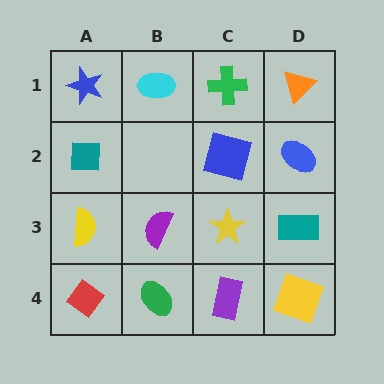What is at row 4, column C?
A purple rectangle.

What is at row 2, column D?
A blue ellipse.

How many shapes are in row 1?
4 shapes.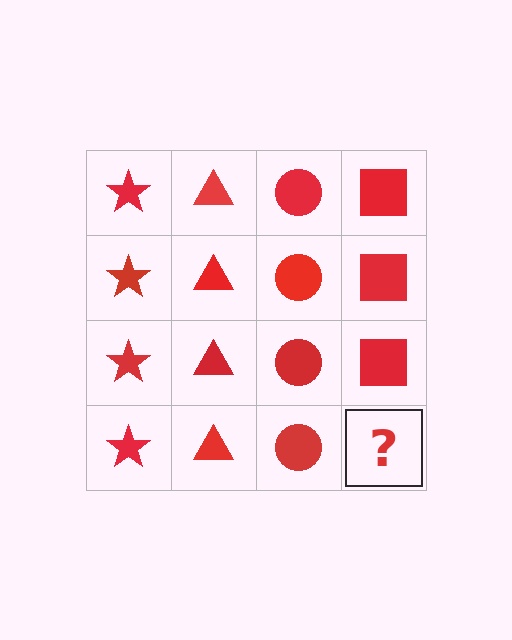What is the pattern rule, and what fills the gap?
The rule is that each column has a consistent shape. The gap should be filled with a red square.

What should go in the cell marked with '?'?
The missing cell should contain a red square.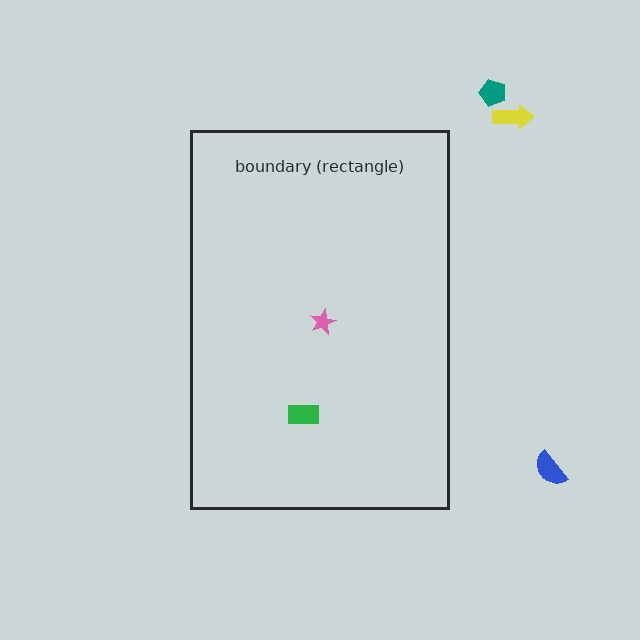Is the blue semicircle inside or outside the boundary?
Outside.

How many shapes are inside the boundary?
2 inside, 3 outside.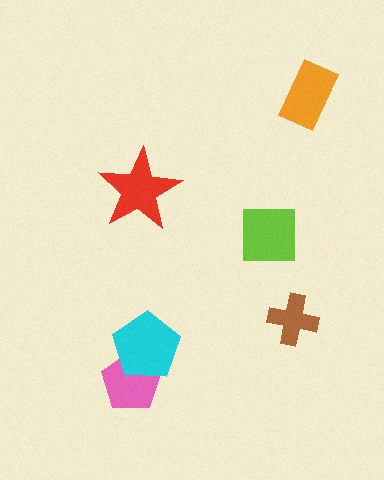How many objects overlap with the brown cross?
0 objects overlap with the brown cross.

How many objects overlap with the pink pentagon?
1 object overlaps with the pink pentagon.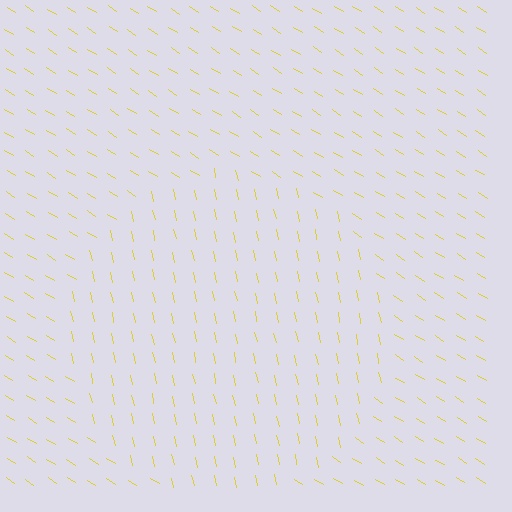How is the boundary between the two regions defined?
The boundary is defined purely by a change in line orientation (approximately 45 degrees difference). All lines are the same color and thickness.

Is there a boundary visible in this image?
Yes, there is a texture boundary formed by a change in line orientation.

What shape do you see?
I see a circle.